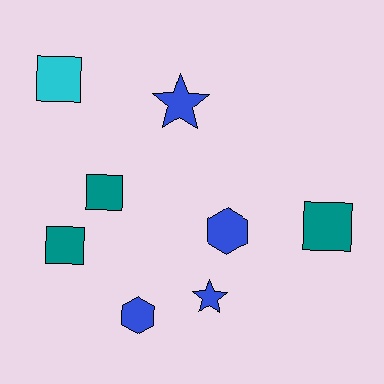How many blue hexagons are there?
There are 2 blue hexagons.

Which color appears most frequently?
Blue, with 4 objects.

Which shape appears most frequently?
Square, with 4 objects.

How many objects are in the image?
There are 8 objects.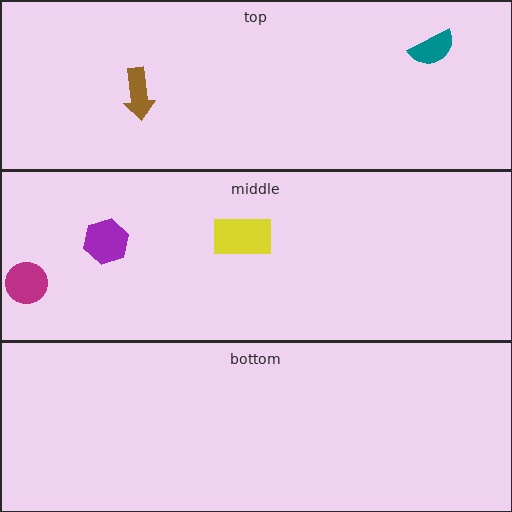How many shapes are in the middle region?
3.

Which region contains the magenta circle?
The middle region.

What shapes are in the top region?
The brown arrow, the teal semicircle.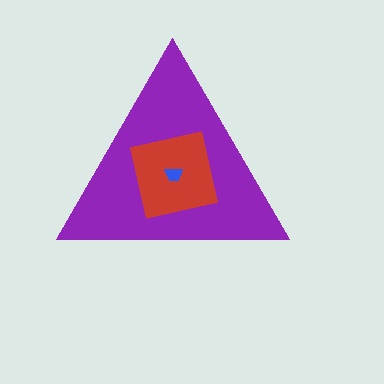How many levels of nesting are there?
3.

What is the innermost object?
The blue trapezoid.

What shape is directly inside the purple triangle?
The red square.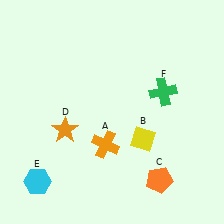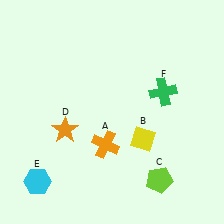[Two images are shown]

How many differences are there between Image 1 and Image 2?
There is 1 difference between the two images.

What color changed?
The pentagon (C) changed from orange in Image 1 to lime in Image 2.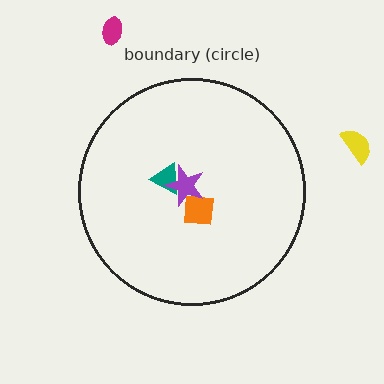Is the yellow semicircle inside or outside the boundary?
Outside.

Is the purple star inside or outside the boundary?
Inside.